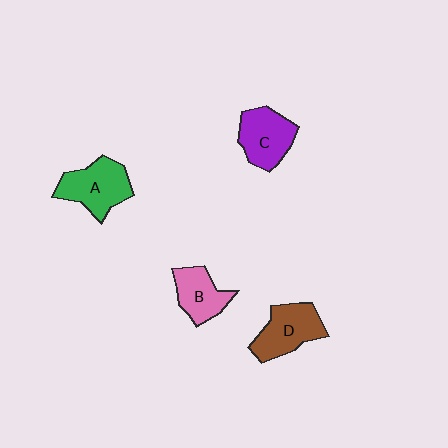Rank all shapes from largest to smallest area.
From largest to smallest: A (green), D (brown), C (purple), B (pink).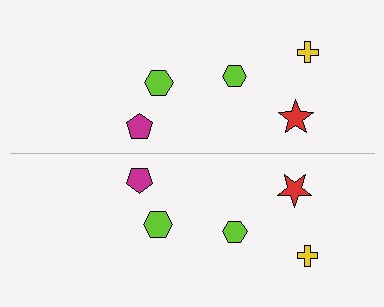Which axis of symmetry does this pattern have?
The pattern has a horizontal axis of symmetry running through the center of the image.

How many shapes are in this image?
There are 10 shapes in this image.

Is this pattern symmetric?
Yes, this pattern has bilateral (reflection) symmetry.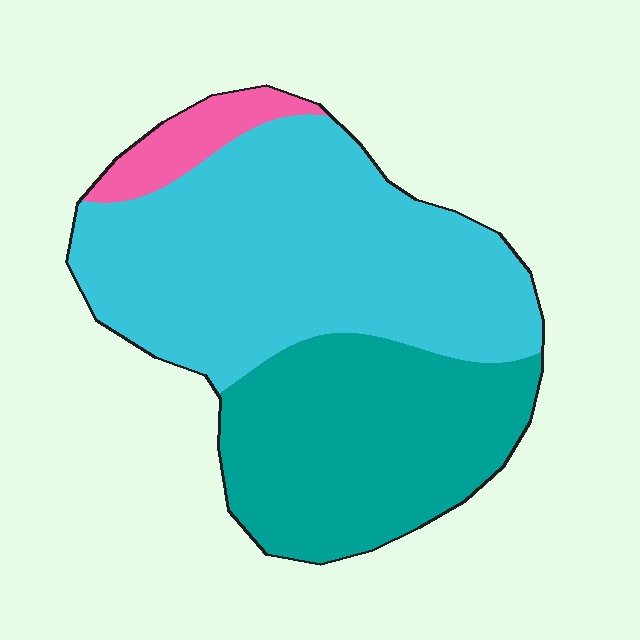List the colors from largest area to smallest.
From largest to smallest: cyan, teal, pink.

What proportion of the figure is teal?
Teal takes up between a third and a half of the figure.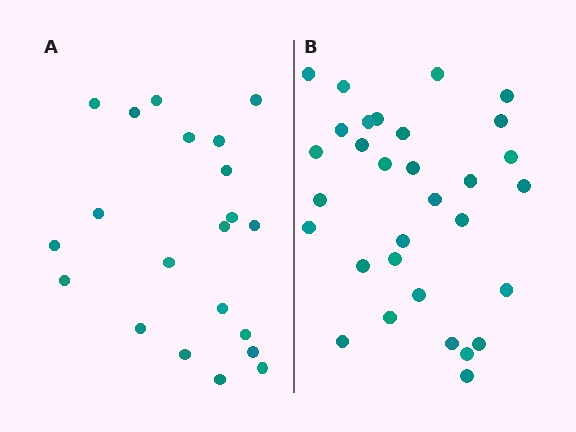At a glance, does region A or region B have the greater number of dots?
Region B (the right region) has more dots.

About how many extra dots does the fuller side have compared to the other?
Region B has roughly 10 or so more dots than region A.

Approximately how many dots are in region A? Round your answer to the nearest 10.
About 20 dots. (The exact count is 21, which rounds to 20.)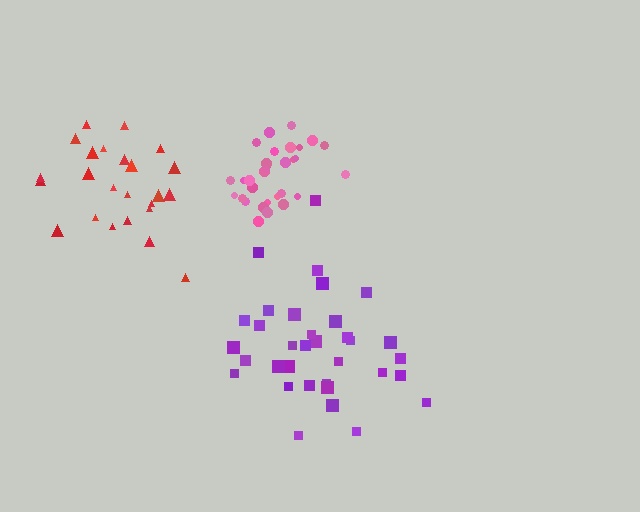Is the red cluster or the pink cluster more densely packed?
Pink.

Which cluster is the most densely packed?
Pink.